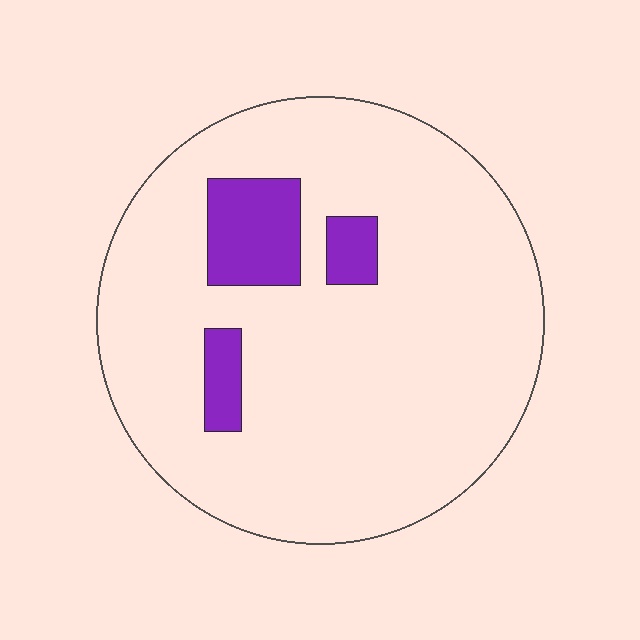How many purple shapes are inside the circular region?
3.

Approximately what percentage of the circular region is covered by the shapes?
Approximately 10%.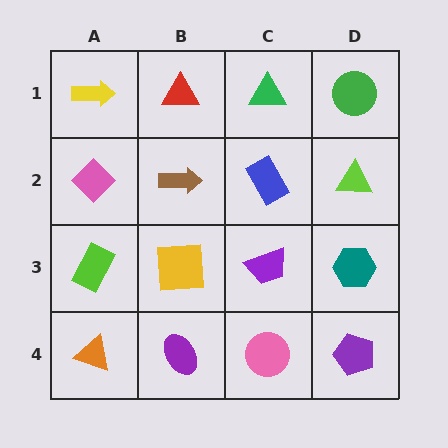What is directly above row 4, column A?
A lime rectangle.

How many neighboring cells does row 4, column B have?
3.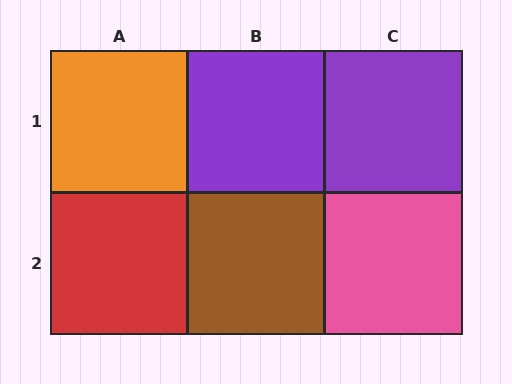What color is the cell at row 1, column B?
Purple.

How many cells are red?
1 cell is red.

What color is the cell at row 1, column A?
Orange.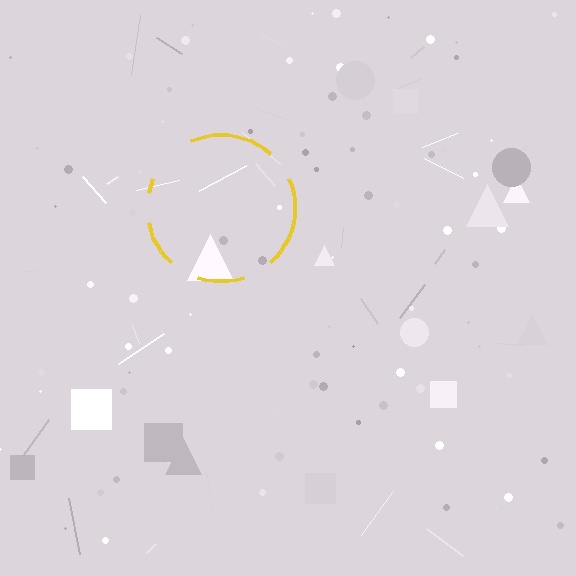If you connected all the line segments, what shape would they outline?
They would outline a circle.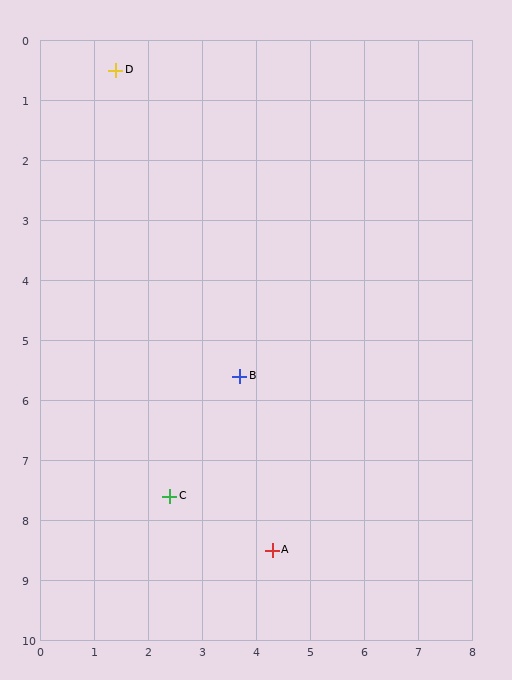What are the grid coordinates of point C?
Point C is at approximately (2.4, 7.6).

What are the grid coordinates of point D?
Point D is at approximately (1.4, 0.5).